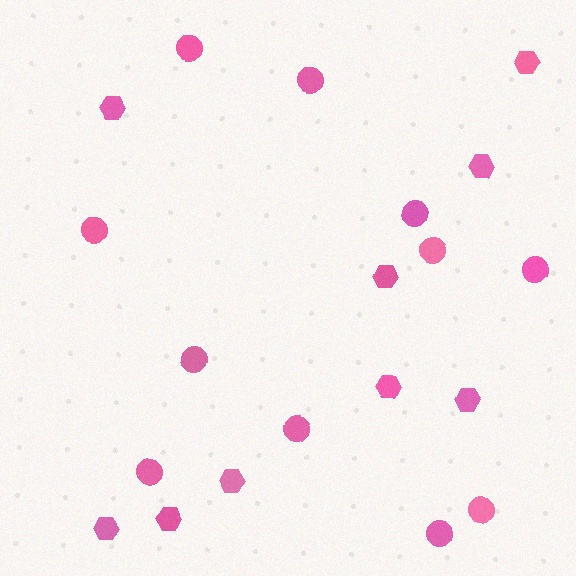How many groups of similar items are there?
There are 2 groups: one group of hexagons (9) and one group of circles (11).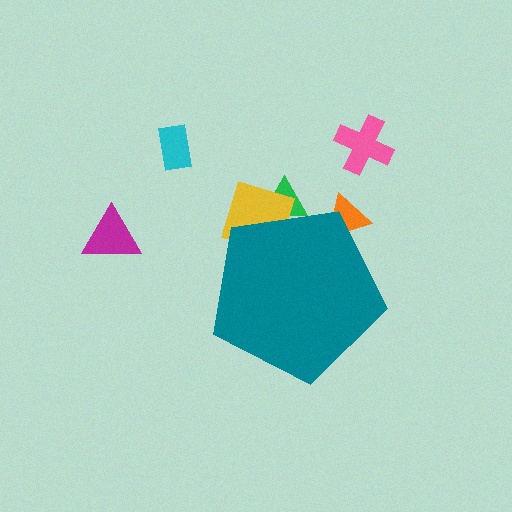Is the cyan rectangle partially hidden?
No, the cyan rectangle is fully visible.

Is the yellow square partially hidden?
Yes, the yellow square is partially hidden behind the teal pentagon.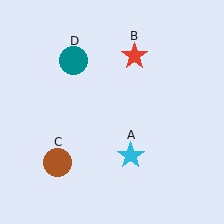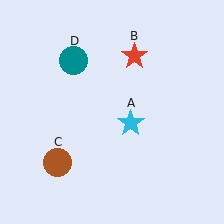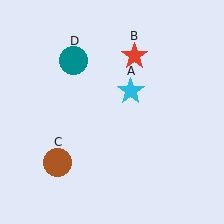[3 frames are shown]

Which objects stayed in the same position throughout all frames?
Red star (object B) and brown circle (object C) and teal circle (object D) remained stationary.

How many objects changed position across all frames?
1 object changed position: cyan star (object A).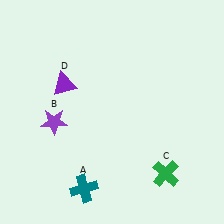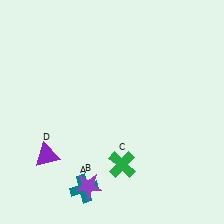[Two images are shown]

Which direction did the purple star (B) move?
The purple star (B) moved down.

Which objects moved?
The objects that moved are: the purple star (B), the green cross (C), the purple triangle (D).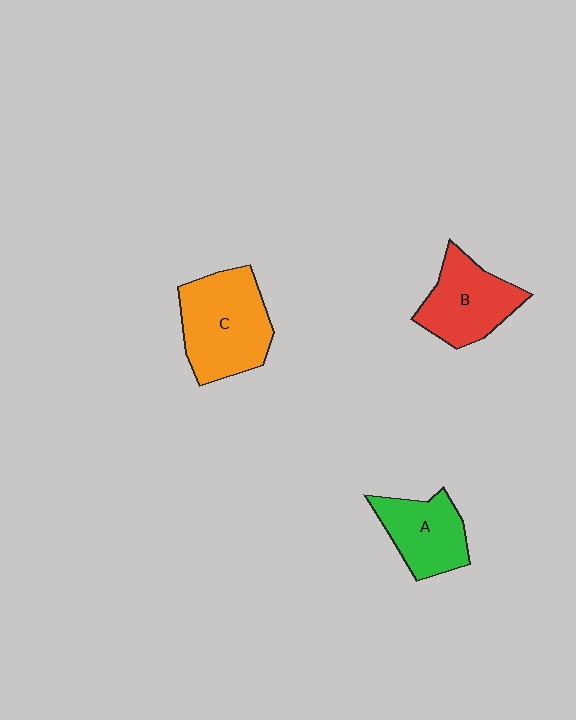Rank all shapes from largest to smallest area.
From largest to smallest: C (orange), B (red), A (green).